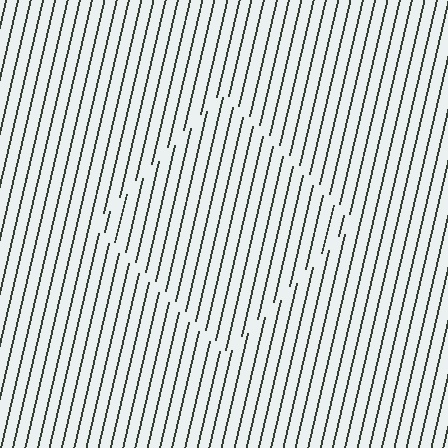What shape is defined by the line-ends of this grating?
An illusory square. The interior of the shape contains the same grating, shifted by half a period — the contour is defined by the phase discontinuity where line-ends from the inner and outer gratings abut.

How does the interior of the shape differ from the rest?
The interior of the shape contains the same grating, shifted by half a period — the contour is defined by the phase discontinuity where line-ends from the inner and outer gratings abut.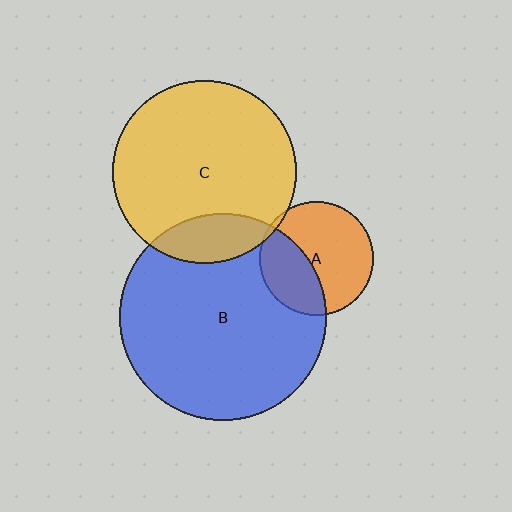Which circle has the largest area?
Circle B (blue).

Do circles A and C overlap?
Yes.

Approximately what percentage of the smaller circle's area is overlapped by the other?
Approximately 5%.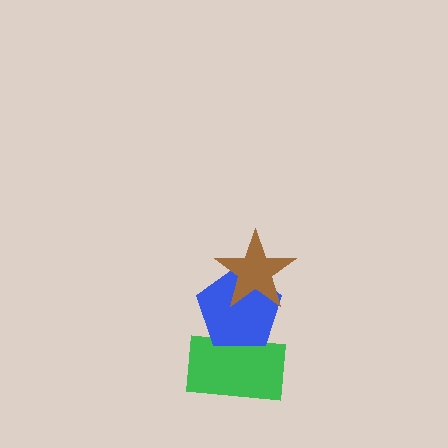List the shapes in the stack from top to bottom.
From top to bottom: the brown star, the blue pentagon, the green rectangle.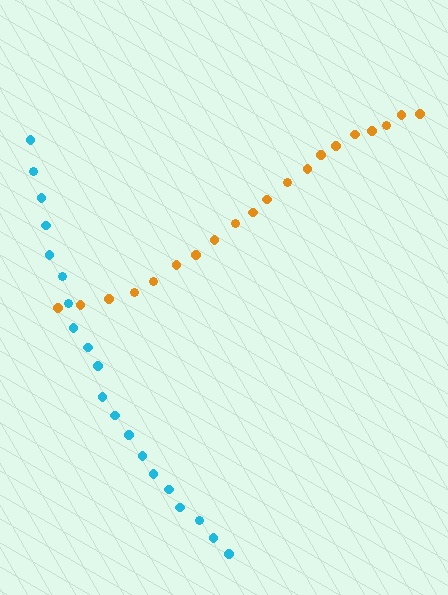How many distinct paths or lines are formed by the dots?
There are 2 distinct paths.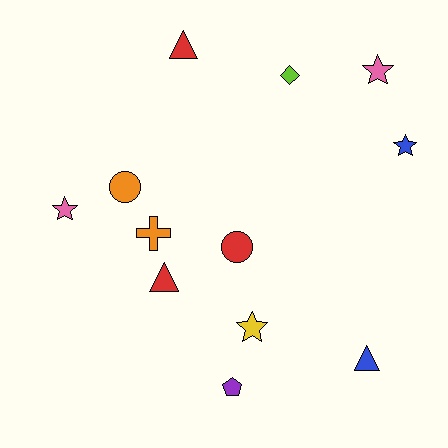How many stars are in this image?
There are 4 stars.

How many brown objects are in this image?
There are no brown objects.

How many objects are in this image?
There are 12 objects.